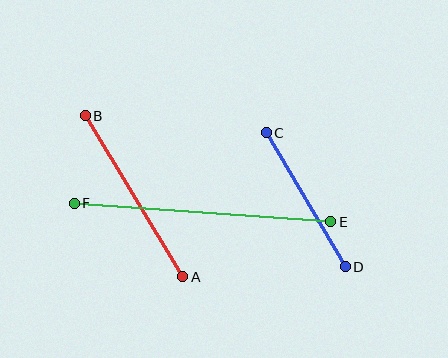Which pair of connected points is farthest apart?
Points E and F are farthest apart.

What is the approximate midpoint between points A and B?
The midpoint is at approximately (134, 196) pixels.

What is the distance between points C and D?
The distance is approximately 156 pixels.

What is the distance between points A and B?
The distance is approximately 188 pixels.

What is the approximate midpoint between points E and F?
The midpoint is at approximately (202, 213) pixels.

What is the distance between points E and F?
The distance is approximately 257 pixels.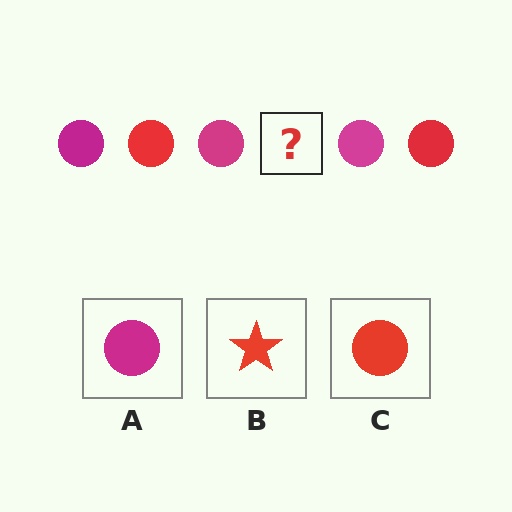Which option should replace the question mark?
Option C.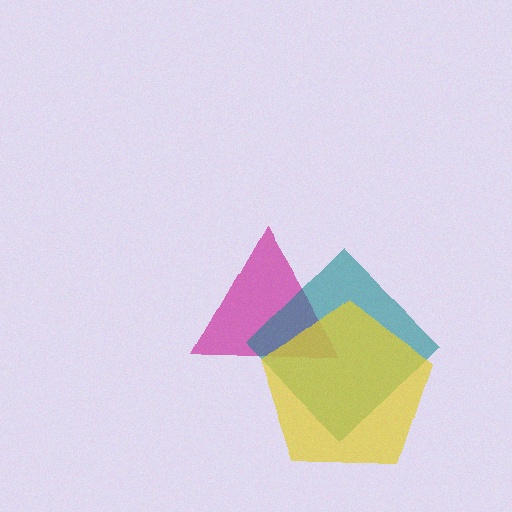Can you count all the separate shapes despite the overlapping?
Yes, there are 3 separate shapes.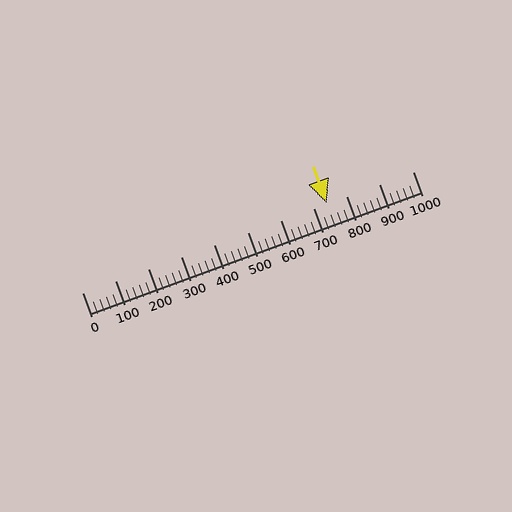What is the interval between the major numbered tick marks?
The major tick marks are spaced 100 units apart.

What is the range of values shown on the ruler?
The ruler shows values from 0 to 1000.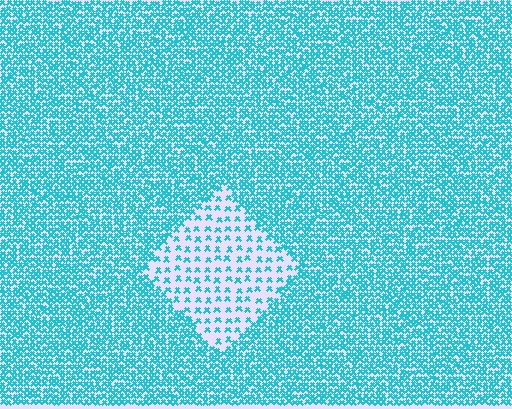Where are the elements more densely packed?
The elements are more densely packed outside the diamond boundary.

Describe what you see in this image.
The image contains small cyan elements arranged at two different densities. A diamond-shaped region is visible where the elements are less densely packed than the surrounding area.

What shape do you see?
I see a diamond.